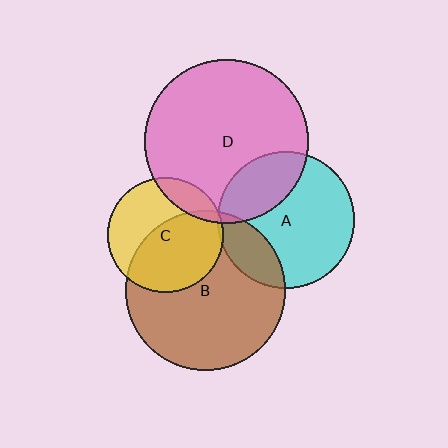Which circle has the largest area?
Circle D (pink).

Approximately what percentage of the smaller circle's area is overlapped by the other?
Approximately 55%.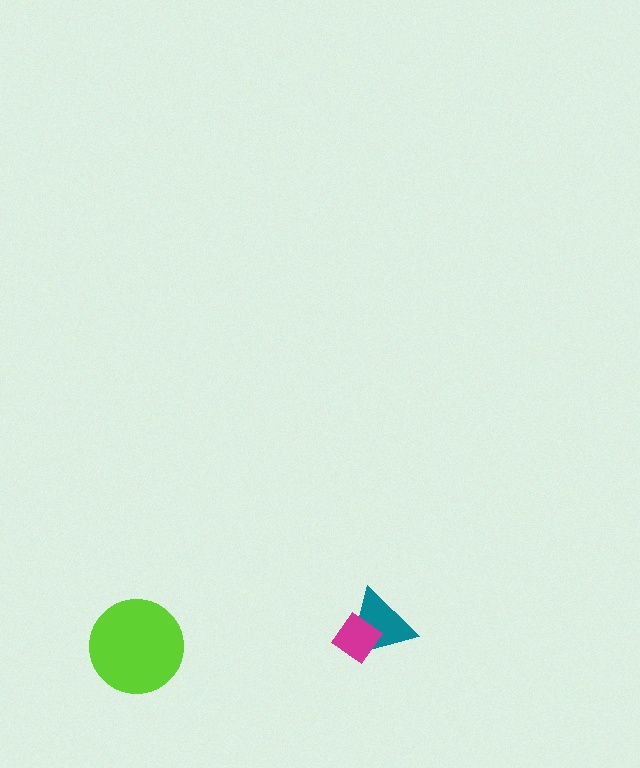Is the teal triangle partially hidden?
Yes, it is partially covered by another shape.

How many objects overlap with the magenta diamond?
1 object overlaps with the magenta diamond.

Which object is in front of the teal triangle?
The magenta diamond is in front of the teal triangle.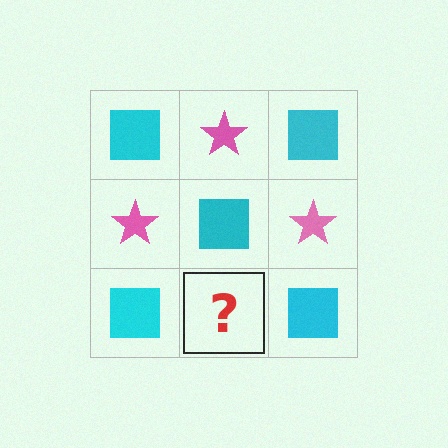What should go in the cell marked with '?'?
The missing cell should contain a pink star.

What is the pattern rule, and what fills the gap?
The rule is that it alternates cyan square and pink star in a checkerboard pattern. The gap should be filled with a pink star.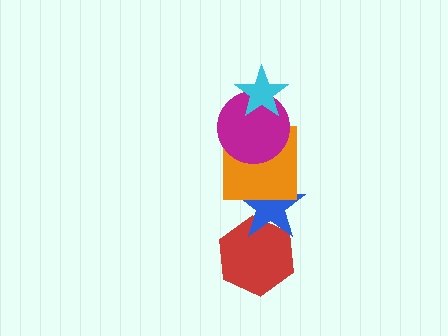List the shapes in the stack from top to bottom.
From top to bottom: the cyan star, the magenta circle, the orange square, the blue star, the red hexagon.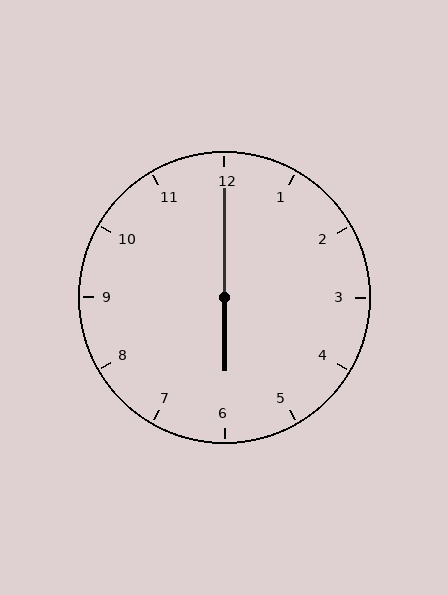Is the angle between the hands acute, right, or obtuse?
It is obtuse.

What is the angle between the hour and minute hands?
Approximately 180 degrees.